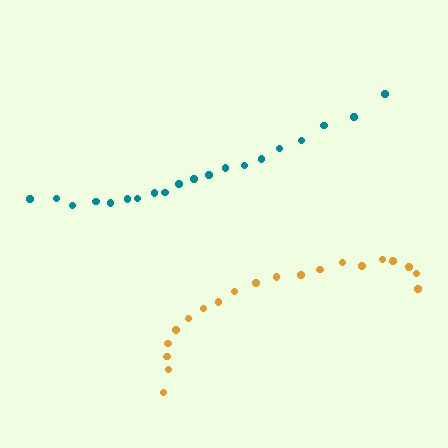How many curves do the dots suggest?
There are 2 distinct paths.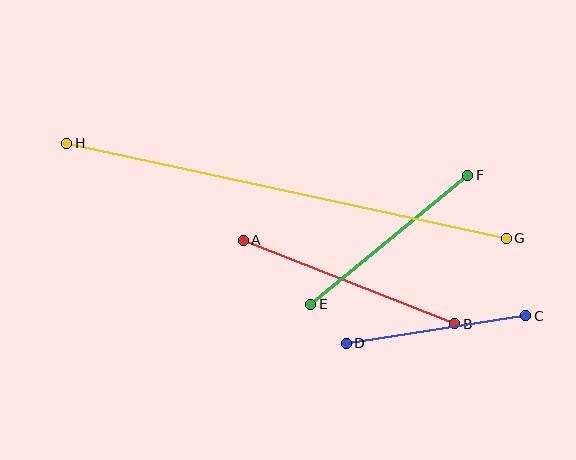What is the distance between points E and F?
The distance is approximately 203 pixels.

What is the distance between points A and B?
The distance is approximately 228 pixels.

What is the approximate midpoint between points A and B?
The midpoint is at approximately (349, 282) pixels.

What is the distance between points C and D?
The distance is approximately 181 pixels.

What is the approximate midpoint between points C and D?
The midpoint is at approximately (436, 330) pixels.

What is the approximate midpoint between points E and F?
The midpoint is at approximately (389, 240) pixels.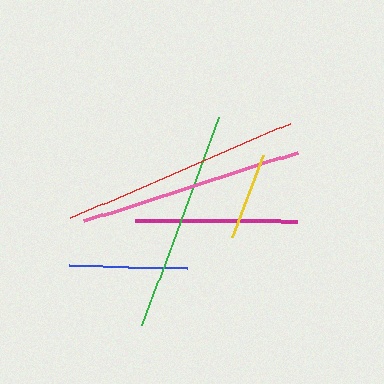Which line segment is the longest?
The red line is the longest at approximately 241 pixels.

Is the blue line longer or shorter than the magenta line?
The magenta line is longer than the blue line.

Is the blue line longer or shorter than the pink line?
The pink line is longer than the blue line.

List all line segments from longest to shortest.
From longest to shortest: red, pink, green, magenta, blue, yellow.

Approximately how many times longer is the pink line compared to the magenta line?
The pink line is approximately 1.4 times the length of the magenta line.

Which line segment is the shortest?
The yellow line is the shortest at approximately 88 pixels.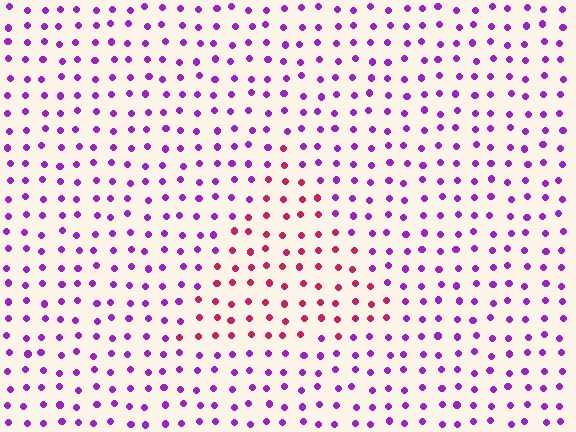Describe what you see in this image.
The image is filled with small purple elements in a uniform arrangement. A triangle-shaped region is visible where the elements are tinted to a slightly different hue, forming a subtle color boundary.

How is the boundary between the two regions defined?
The boundary is defined purely by a slight shift in hue (about 50 degrees). Spacing, size, and orientation are identical on both sides.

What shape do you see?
I see a triangle.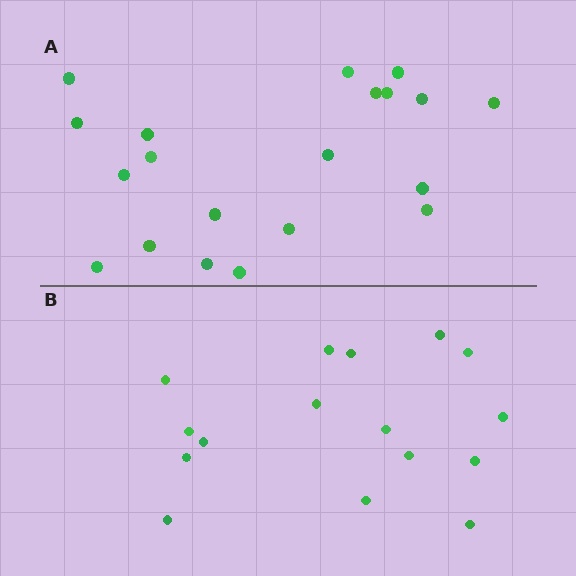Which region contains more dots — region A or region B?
Region A (the top region) has more dots.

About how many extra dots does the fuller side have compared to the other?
Region A has about 4 more dots than region B.